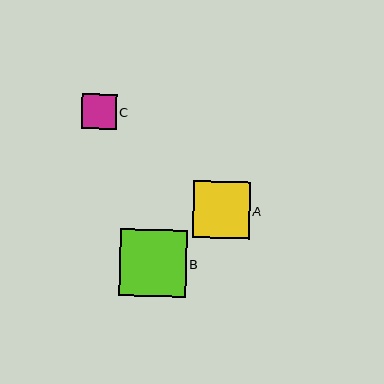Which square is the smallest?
Square C is the smallest with a size of approximately 35 pixels.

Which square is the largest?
Square B is the largest with a size of approximately 67 pixels.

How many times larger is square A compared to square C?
Square A is approximately 1.6 times the size of square C.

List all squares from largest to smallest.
From largest to smallest: B, A, C.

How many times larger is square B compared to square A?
Square B is approximately 1.2 times the size of square A.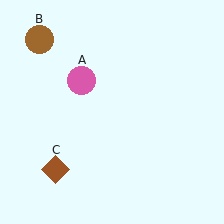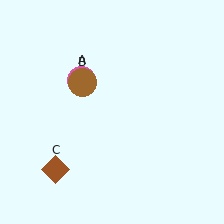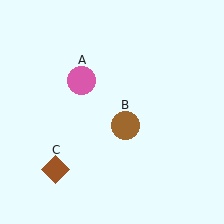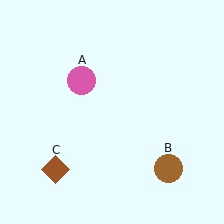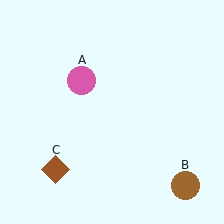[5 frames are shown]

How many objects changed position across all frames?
1 object changed position: brown circle (object B).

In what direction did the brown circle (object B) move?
The brown circle (object B) moved down and to the right.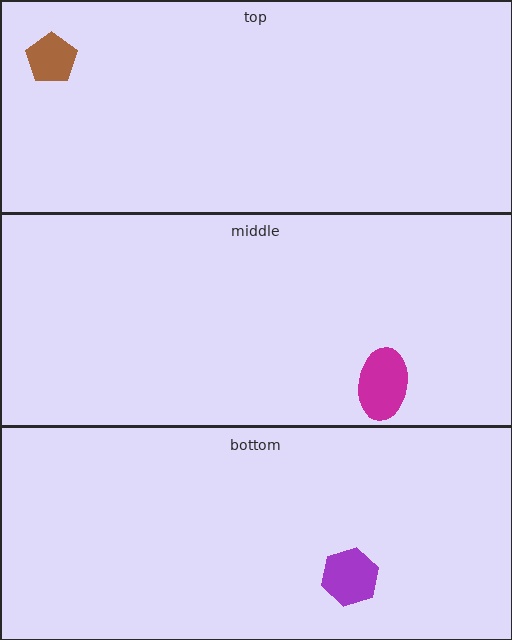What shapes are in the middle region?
The magenta ellipse.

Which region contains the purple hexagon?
The bottom region.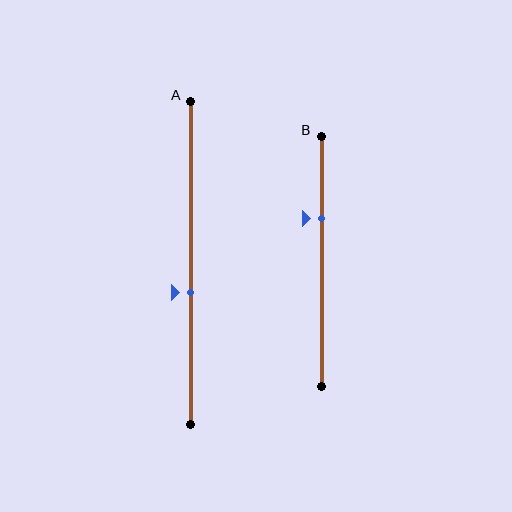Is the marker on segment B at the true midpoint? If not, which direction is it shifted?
No, the marker on segment B is shifted upward by about 17% of the segment length.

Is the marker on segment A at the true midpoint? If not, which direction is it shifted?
No, the marker on segment A is shifted downward by about 9% of the segment length.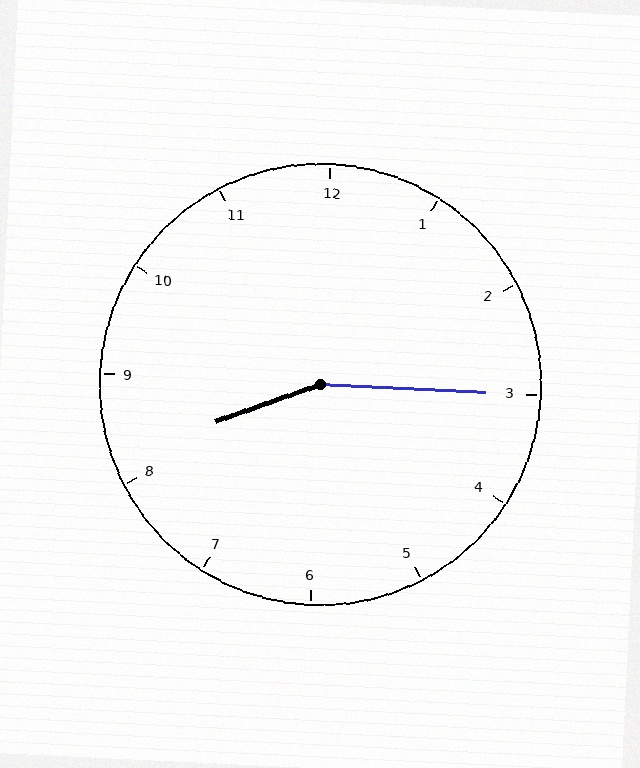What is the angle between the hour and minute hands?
Approximately 158 degrees.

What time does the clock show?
8:15.